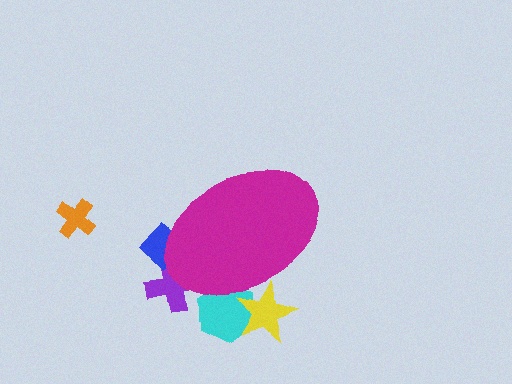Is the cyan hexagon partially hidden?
Yes, the cyan hexagon is partially hidden behind the magenta ellipse.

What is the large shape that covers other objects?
A magenta ellipse.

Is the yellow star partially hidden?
Yes, the yellow star is partially hidden behind the magenta ellipse.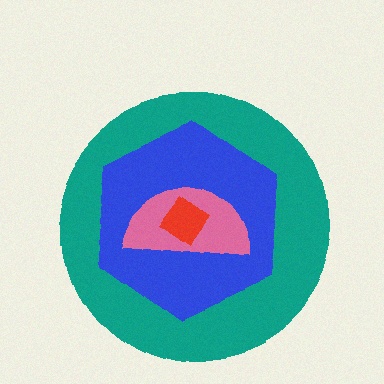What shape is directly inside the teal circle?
The blue hexagon.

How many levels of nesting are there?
4.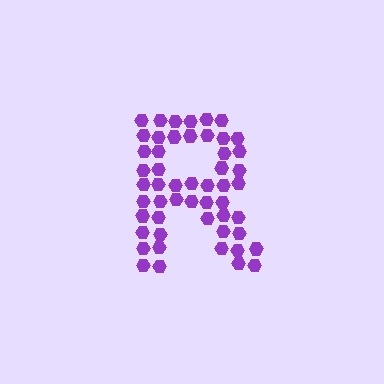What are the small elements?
The small elements are hexagons.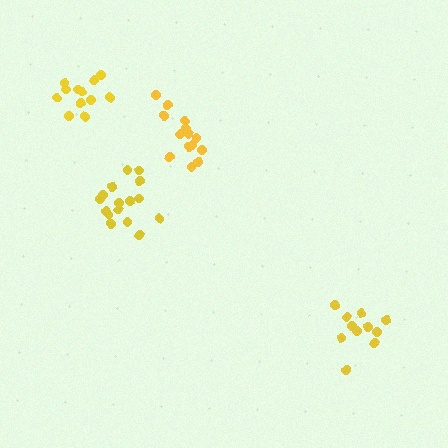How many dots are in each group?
Group 1: 14 dots, Group 2: 16 dots, Group 3: 12 dots, Group 4: 11 dots (53 total).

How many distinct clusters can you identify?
There are 4 distinct clusters.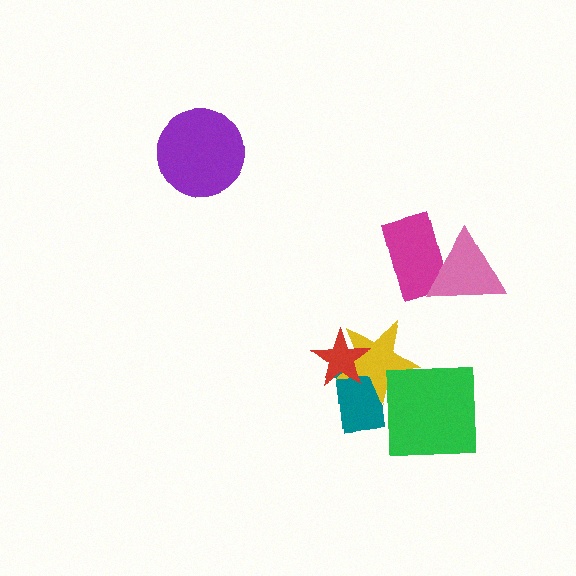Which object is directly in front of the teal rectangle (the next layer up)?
The yellow star is directly in front of the teal rectangle.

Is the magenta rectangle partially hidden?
Yes, it is partially covered by another shape.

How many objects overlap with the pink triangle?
1 object overlaps with the pink triangle.